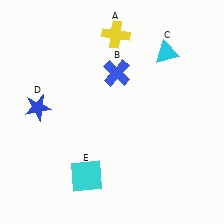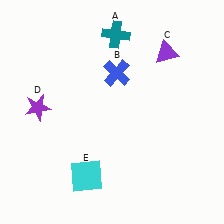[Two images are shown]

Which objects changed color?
A changed from yellow to teal. C changed from cyan to purple. D changed from blue to purple.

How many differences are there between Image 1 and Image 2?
There are 3 differences between the two images.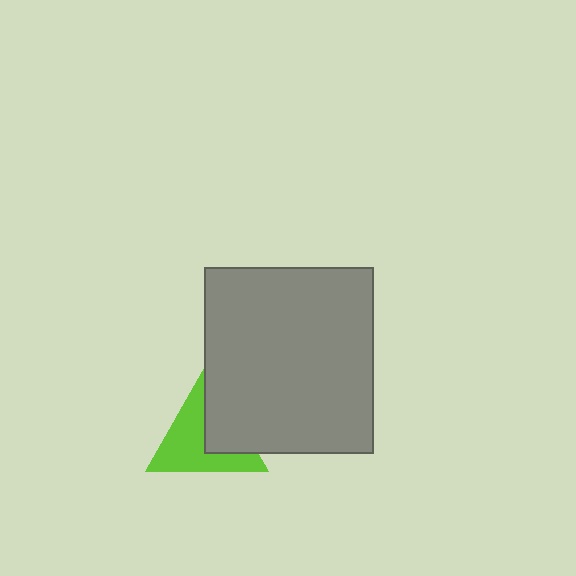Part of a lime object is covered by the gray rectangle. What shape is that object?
It is a triangle.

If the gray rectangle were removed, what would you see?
You would see the complete lime triangle.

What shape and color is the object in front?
The object in front is a gray rectangle.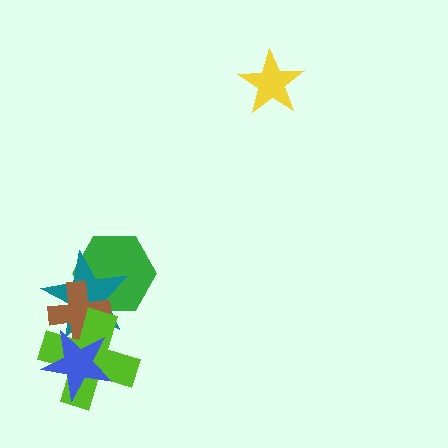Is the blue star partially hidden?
No, no other shape covers it.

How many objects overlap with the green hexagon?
2 objects overlap with the green hexagon.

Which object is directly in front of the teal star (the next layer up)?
The brown cross is directly in front of the teal star.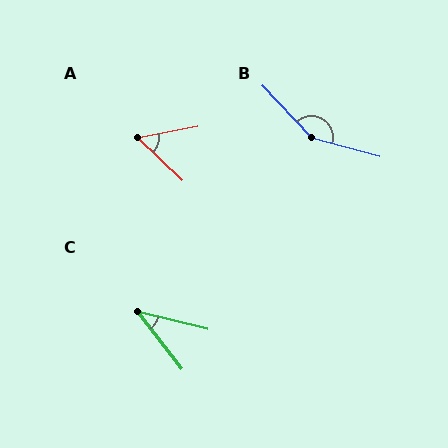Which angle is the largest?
B, at approximately 148 degrees.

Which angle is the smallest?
C, at approximately 38 degrees.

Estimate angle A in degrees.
Approximately 55 degrees.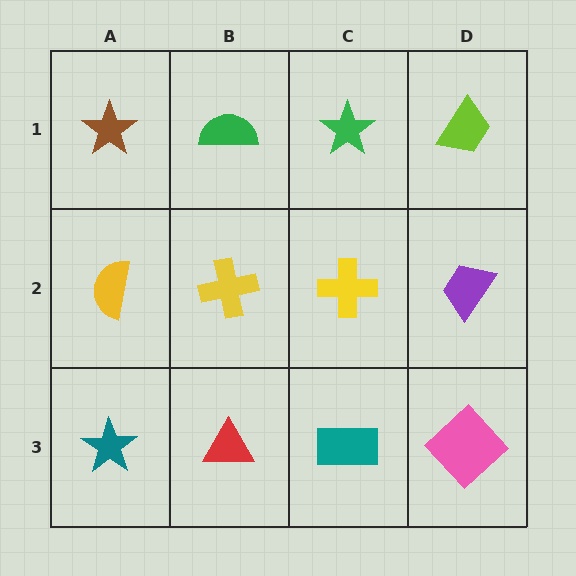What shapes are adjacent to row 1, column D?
A purple trapezoid (row 2, column D), a green star (row 1, column C).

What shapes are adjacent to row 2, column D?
A lime trapezoid (row 1, column D), a pink diamond (row 3, column D), a yellow cross (row 2, column C).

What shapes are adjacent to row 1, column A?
A yellow semicircle (row 2, column A), a green semicircle (row 1, column B).